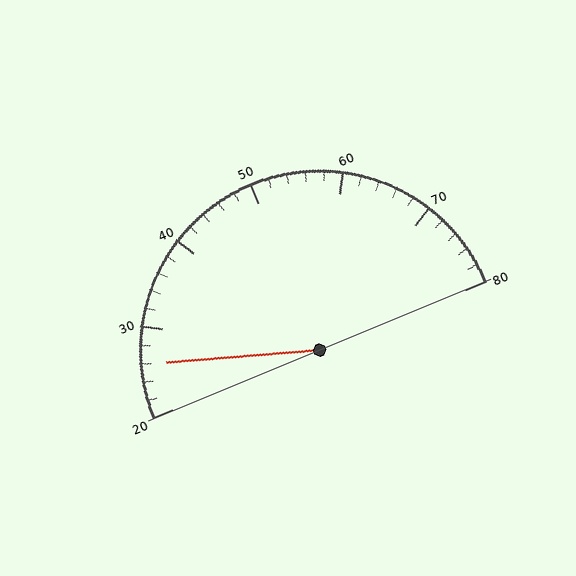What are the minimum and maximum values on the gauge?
The gauge ranges from 20 to 80.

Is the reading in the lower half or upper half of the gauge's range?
The reading is in the lower half of the range (20 to 80).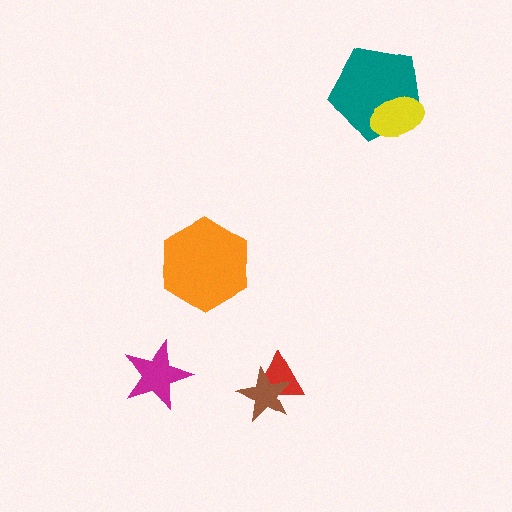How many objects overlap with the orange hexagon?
0 objects overlap with the orange hexagon.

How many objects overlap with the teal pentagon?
1 object overlaps with the teal pentagon.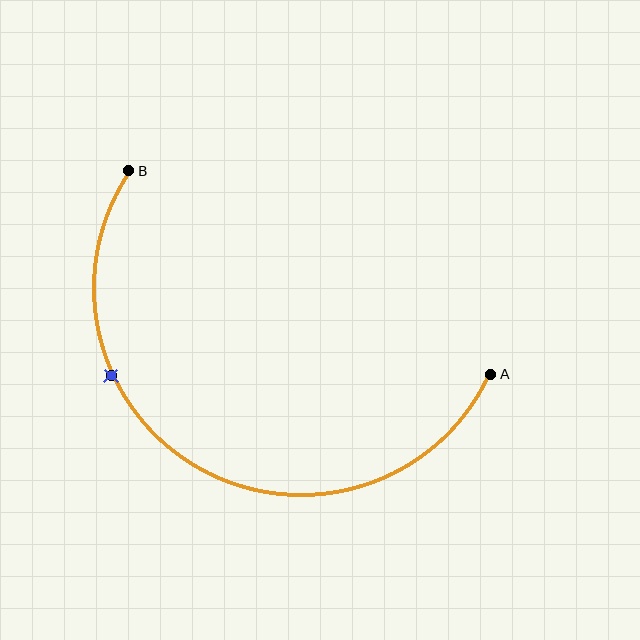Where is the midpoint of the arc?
The arc midpoint is the point on the curve farthest from the straight line joining A and B. It sits below that line.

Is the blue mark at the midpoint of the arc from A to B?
No. The blue mark lies on the arc but is closer to endpoint B. The arc midpoint would be at the point on the curve equidistant along the arc from both A and B.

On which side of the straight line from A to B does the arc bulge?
The arc bulges below the straight line connecting A and B.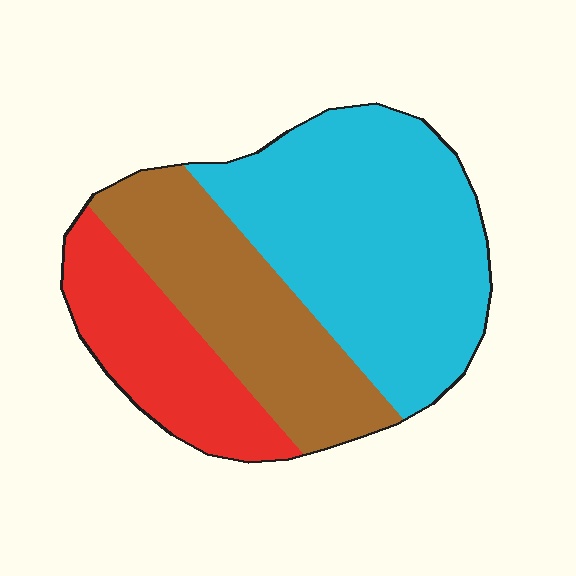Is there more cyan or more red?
Cyan.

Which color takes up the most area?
Cyan, at roughly 50%.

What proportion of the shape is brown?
Brown covers roughly 30% of the shape.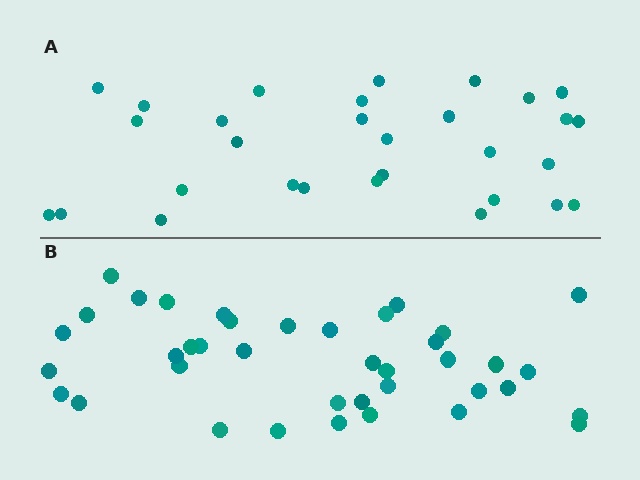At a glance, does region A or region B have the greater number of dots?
Region B (the bottom region) has more dots.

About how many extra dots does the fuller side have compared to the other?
Region B has roughly 8 or so more dots than region A.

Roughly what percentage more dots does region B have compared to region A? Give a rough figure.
About 30% more.